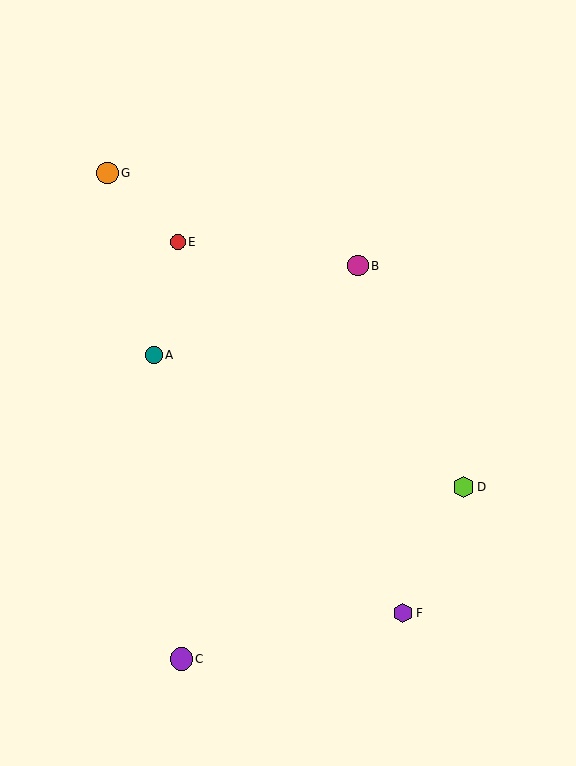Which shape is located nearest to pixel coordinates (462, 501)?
The lime hexagon (labeled D) at (464, 487) is nearest to that location.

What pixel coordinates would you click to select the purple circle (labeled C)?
Click at (181, 659) to select the purple circle C.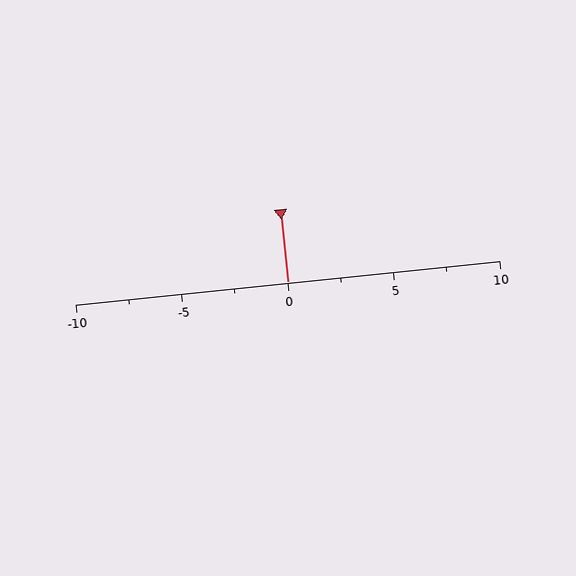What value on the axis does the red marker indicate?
The marker indicates approximately 0.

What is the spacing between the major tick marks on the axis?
The major ticks are spaced 5 apart.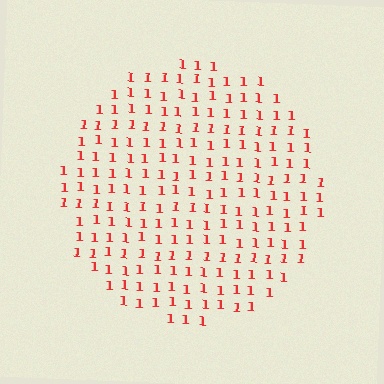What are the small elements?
The small elements are digit 1's.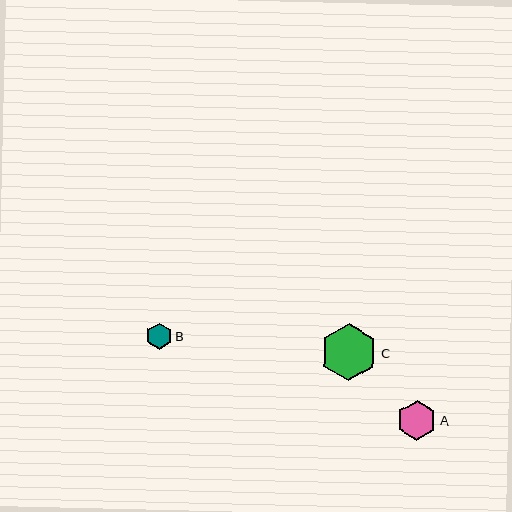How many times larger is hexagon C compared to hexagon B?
Hexagon C is approximately 2.2 times the size of hexagon B.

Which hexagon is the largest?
Hexagon C is the largest with a size of approximately 57 pixels.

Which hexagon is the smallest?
Hexagon B is the smallest with a size of approximately 26 pixels.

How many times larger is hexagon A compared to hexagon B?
Hexagon A is approximately 1.5 times the size of hexagon B.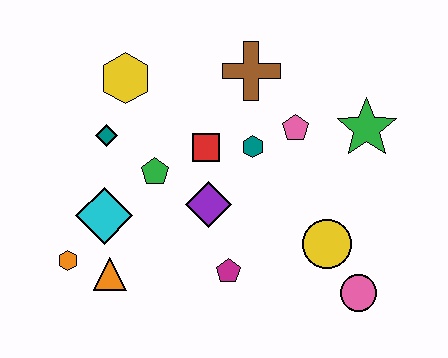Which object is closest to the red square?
The teal hexagon is closest to the red square.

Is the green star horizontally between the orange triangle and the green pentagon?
No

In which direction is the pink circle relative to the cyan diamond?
The pink circle is to the right of the cyan diamond.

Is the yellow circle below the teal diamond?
Yes